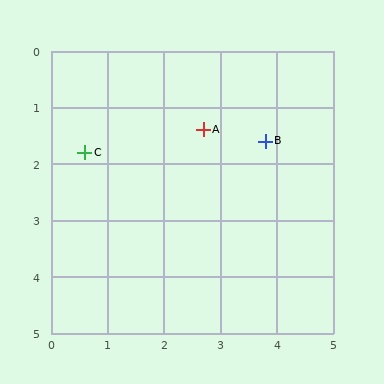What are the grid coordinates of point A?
Point A is at approximately (2.7, 1.4).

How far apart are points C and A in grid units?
Points C and A are about 2.1 grid units apart.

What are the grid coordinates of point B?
Point B is at approximately (3.8, 1.6).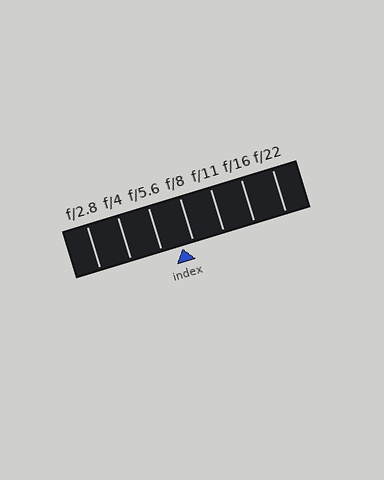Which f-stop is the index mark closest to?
The index mark is closest to f/8.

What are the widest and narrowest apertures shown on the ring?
The widest aperture shown is f/2.8 and the narrowest is f/22.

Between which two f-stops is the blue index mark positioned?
The index mark is between f/5.6 and f/8.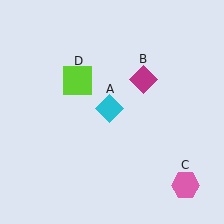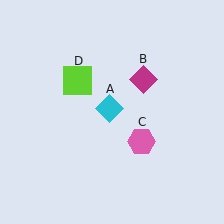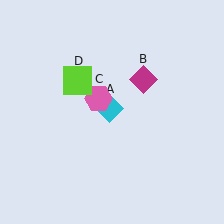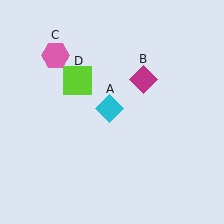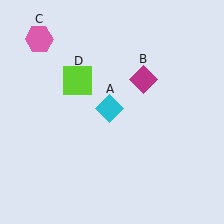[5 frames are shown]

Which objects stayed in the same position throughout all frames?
Cyan diamond (object A) and magenta diamond (object B) and lime square (object D) remained stationary.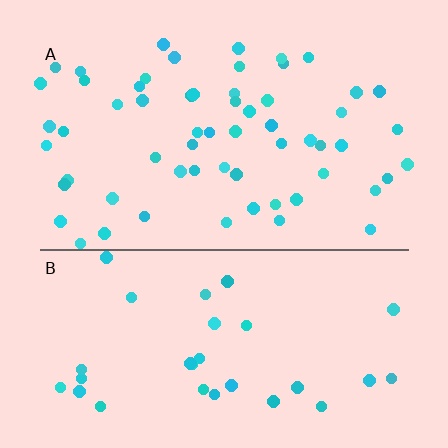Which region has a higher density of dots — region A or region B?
A (the top).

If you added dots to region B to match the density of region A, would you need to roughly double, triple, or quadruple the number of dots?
Approximately double.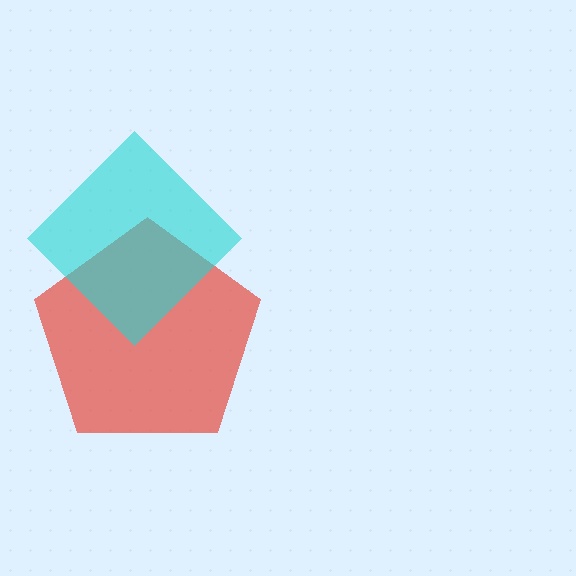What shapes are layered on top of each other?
The layered shapes are: a red pentagon, a cyan diamond.